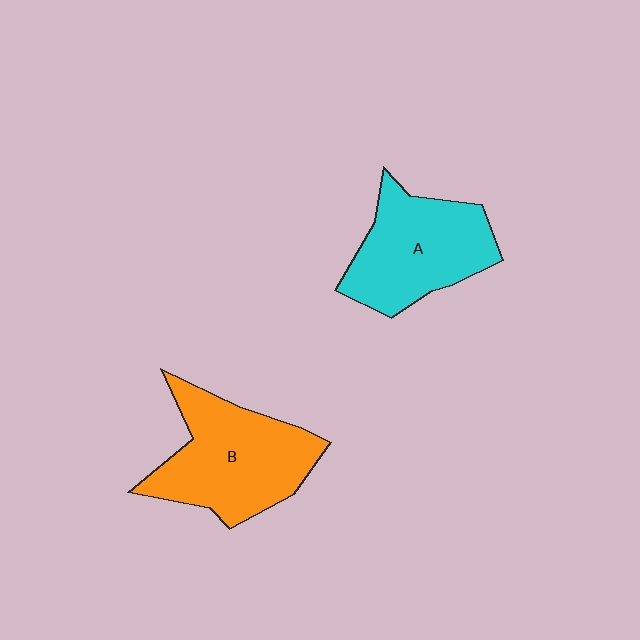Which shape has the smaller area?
Shape A (cyan).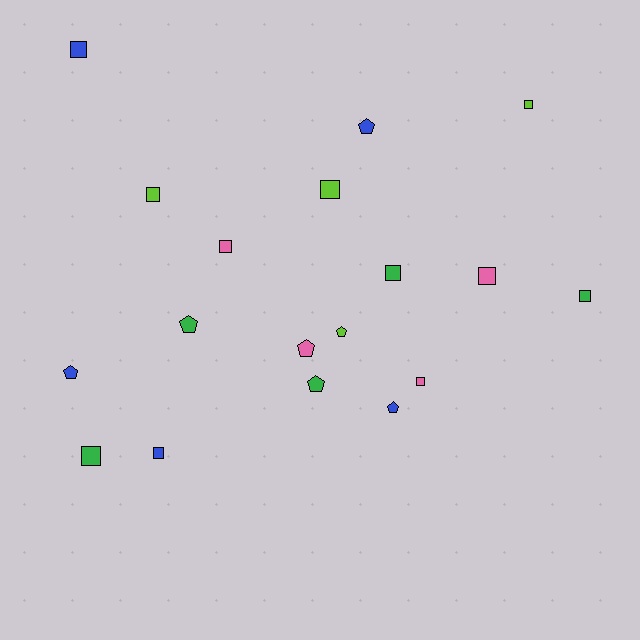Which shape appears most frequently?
Square, with 11 objects.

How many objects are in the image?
There are 18 objects.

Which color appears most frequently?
Green, with 5 objects.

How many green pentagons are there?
There are 2 green pentagons.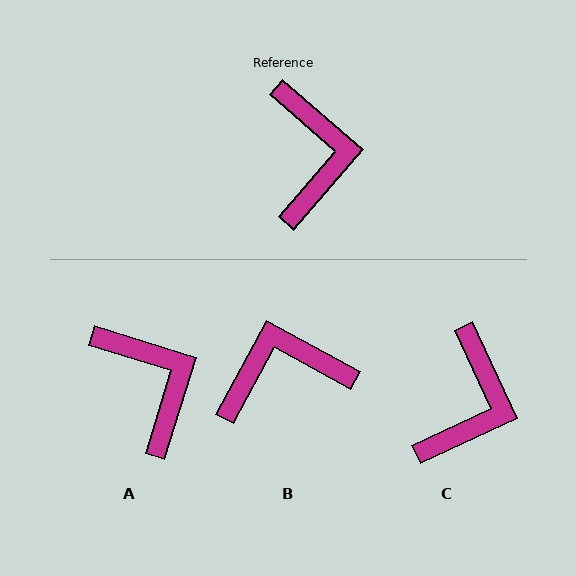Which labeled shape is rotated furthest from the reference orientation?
B, about 102 degrees away.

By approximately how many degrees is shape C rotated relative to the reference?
Approximately 24 degrees clockwise.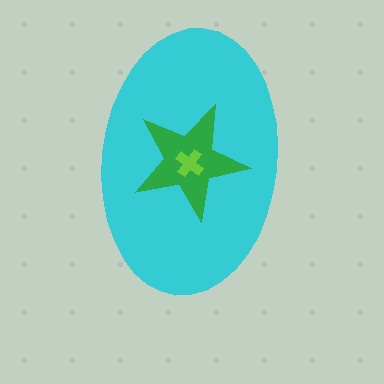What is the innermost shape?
The lime cross.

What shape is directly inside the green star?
The lime cross.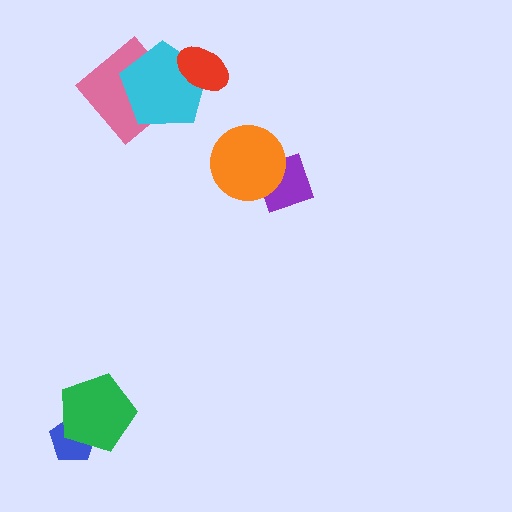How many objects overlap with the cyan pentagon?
2 objects overlap with the cyan pentagon.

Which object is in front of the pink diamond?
The cyan pentagon is in front of the pink diamond.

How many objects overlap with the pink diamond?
1 object overlaps with the pink diamond.